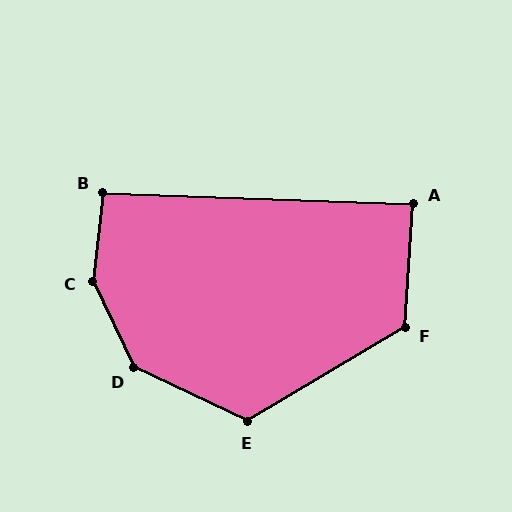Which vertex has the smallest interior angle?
A, at approximately 89 degrees.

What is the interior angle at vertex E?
Approximately 124 degrees (obtuse).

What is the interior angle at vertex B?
Approximately 95 degrees (approximately right).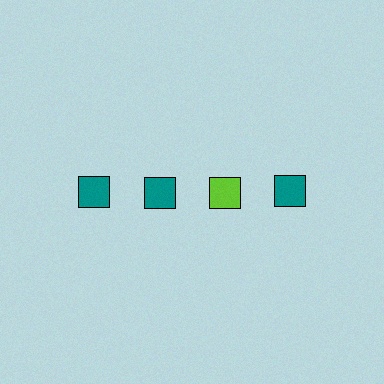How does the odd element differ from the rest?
It has a different color: lime instead of teal.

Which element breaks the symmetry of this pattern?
The lime square in the top row, center column breaks the symmetry. All other shapes are teal squares.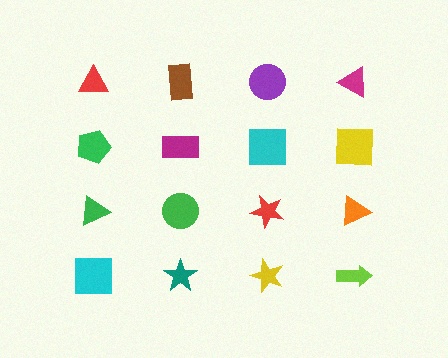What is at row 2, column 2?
A magenta rectangle.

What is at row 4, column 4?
A lime arrow.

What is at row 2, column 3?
A cyan square.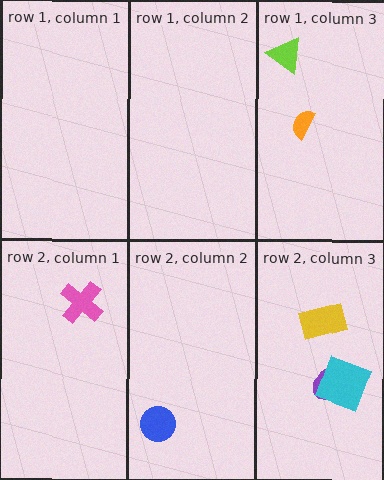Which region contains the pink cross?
The row 2, column 1 region.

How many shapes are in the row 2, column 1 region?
1.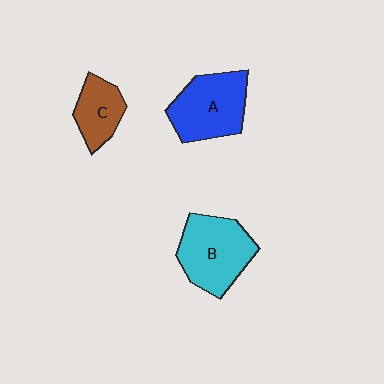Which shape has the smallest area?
Shape C (brown).